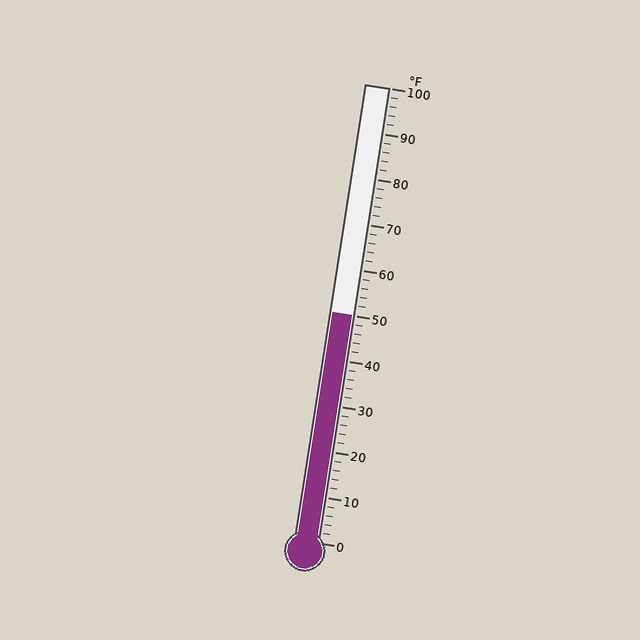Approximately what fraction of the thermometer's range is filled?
The thermometer is filled to approximately 50% of its range.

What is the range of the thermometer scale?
The thermometer scale ranges from 0°F to 100°F.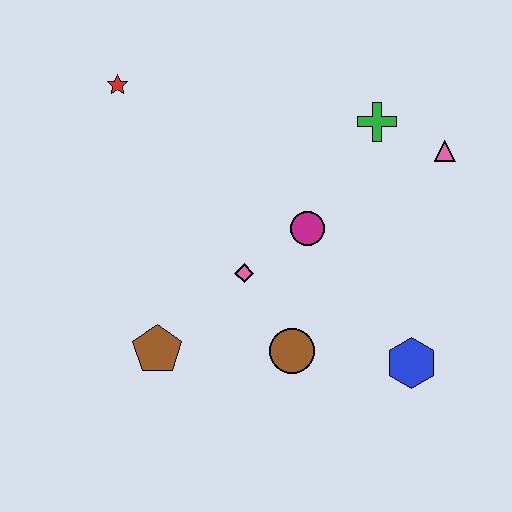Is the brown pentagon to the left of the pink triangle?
Yes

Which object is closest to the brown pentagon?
The pink diamond is closest to the brown pentagon.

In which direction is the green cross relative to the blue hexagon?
The green cross is above the blue hexagon.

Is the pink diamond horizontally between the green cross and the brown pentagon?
Yes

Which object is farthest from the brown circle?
The red star is farthest from the brown circle.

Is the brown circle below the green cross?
Yes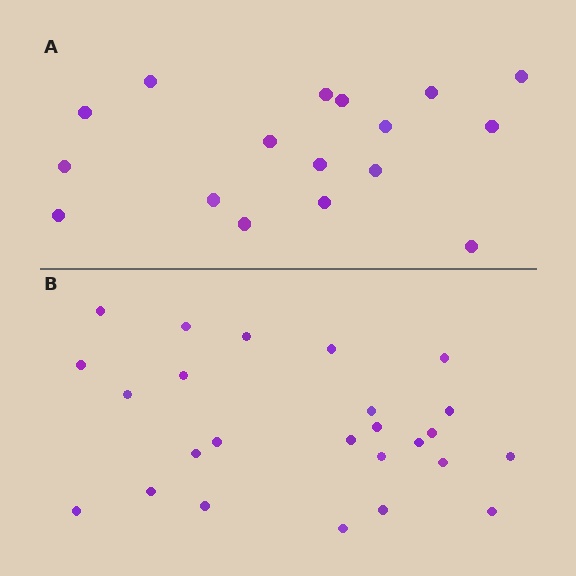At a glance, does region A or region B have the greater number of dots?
Region B (the bottom region) has more dots.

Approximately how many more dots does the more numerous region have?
Region B has roughly 8 or so more dots than region A.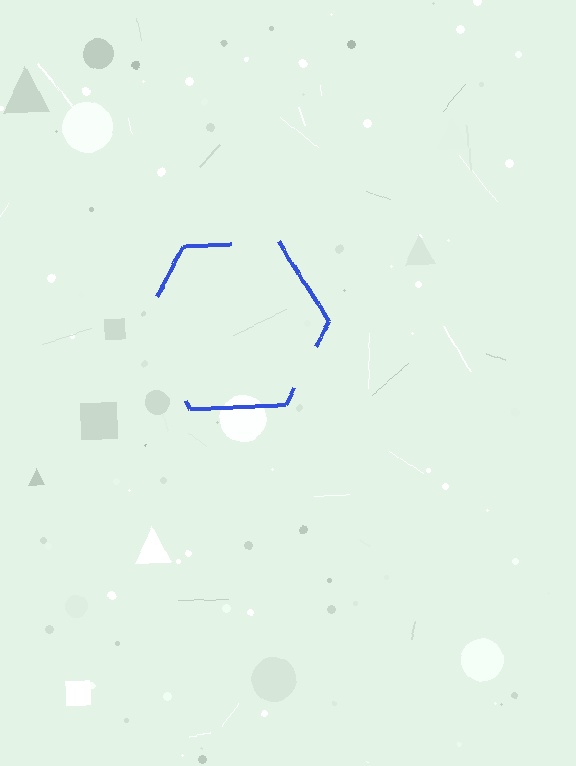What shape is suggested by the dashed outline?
The dashed outline suggests a hexagon.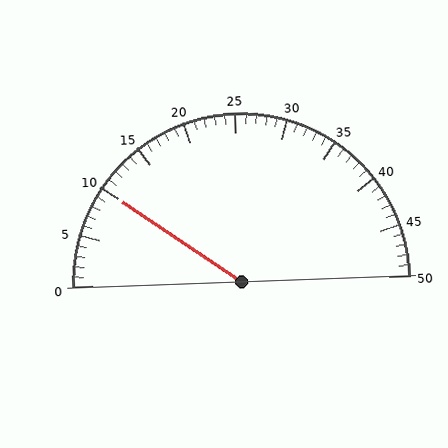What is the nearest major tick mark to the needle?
The nearest major tick mark is 10.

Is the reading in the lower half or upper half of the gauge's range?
The reading is in the lower half of the range (0 to 50).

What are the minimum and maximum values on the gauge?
The gauge ranges from 0 to 50.